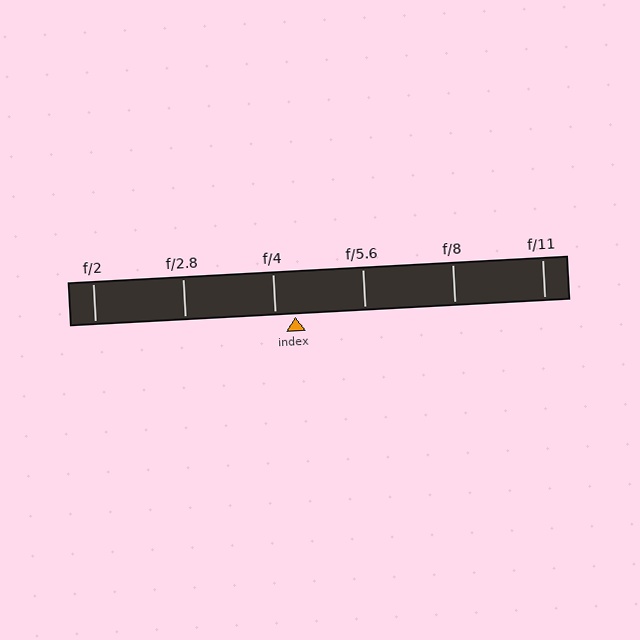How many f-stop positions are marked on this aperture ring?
There are 6 f-stop positions marked.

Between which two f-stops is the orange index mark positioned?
The index mark is between f/4 and f/5.6.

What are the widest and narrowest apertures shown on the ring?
The widest aperture shown is f/2 and the narrowest is f/11.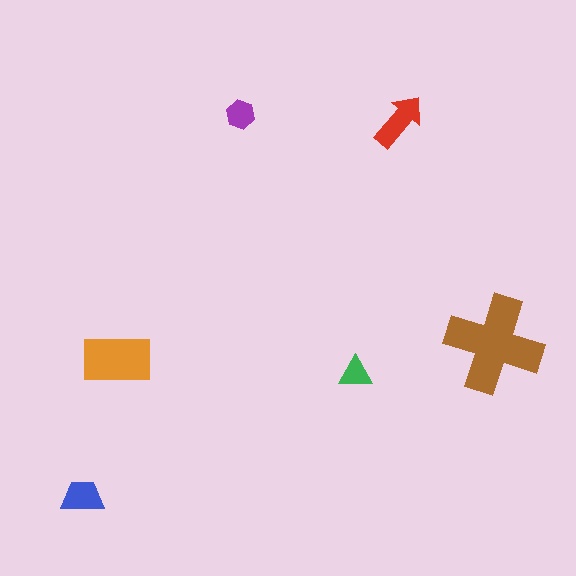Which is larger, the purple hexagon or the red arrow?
The red arrow.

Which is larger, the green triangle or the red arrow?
The red arrow.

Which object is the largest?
The brown cross.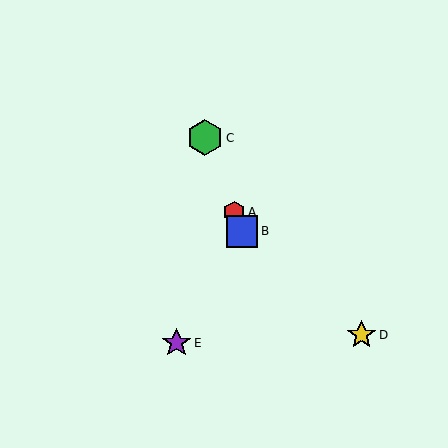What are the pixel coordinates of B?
Object B is at (242, 231).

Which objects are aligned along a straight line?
Objects A, B, C are aligned along a straight line.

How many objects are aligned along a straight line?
3 objects (A, B, C) are aligned along a straight line.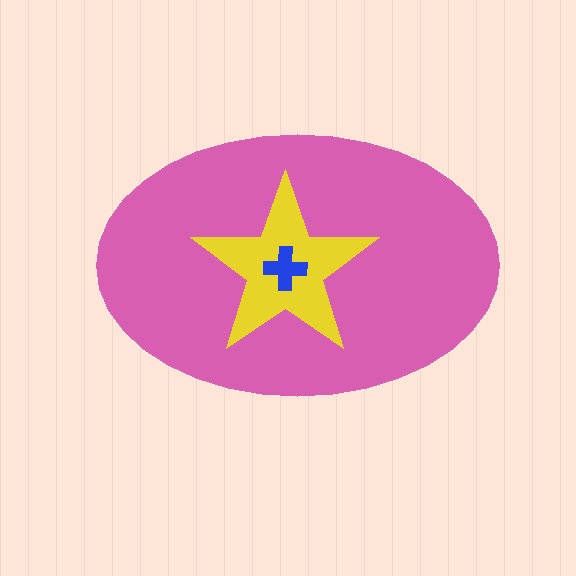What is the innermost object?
The blue cross.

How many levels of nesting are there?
3.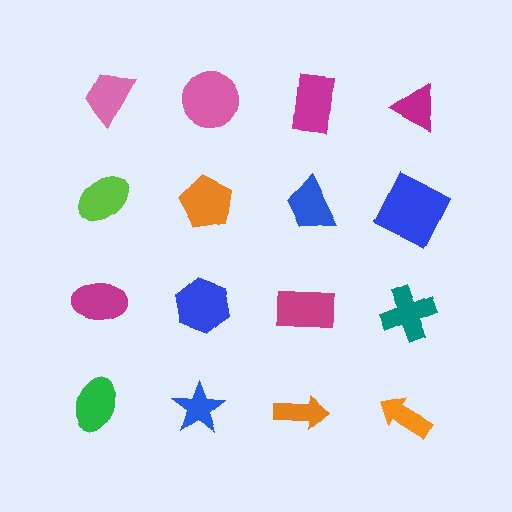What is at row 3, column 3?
A magenta rectangle.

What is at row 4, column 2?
A blue star.